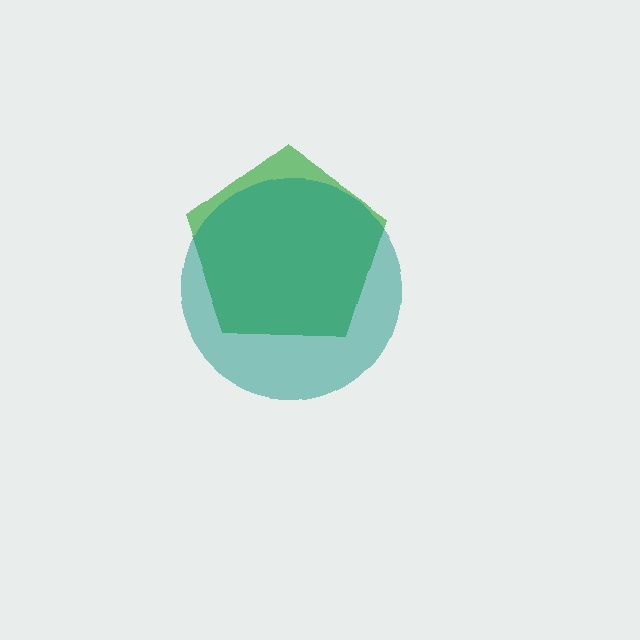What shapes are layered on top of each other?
The layered shapes are: a green pentagon, a teal circle.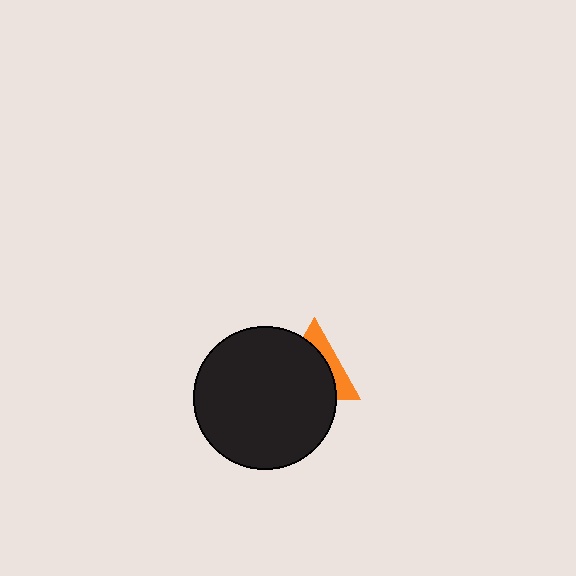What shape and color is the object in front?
The object in front is a black circle.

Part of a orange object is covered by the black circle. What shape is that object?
It is a triangle.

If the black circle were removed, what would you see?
You would see the complete orange triangle.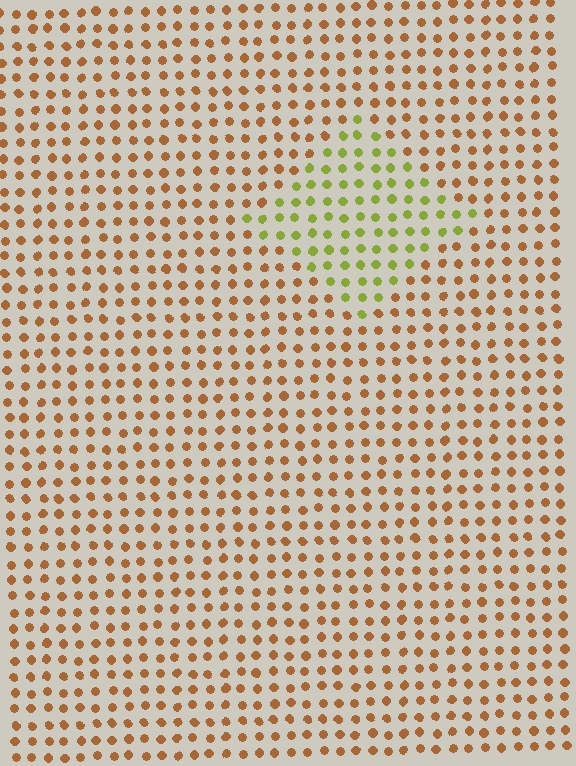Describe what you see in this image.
The image is filled with small brown elements in a uniform arrangement. A diamond-shaped region is visible where the elements are tinted to a slightly different hue, forming a subtle color boundary.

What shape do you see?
I see a diamond.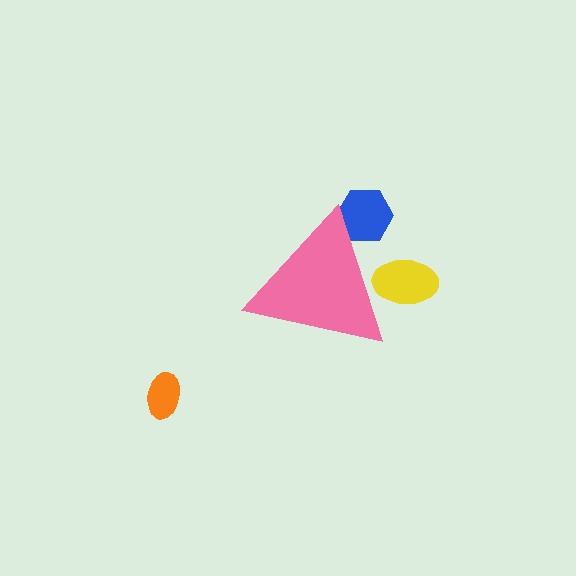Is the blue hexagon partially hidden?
Yes, the blue hexagon is partially hidden behind the pink triangle.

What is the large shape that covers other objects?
A pink triangle.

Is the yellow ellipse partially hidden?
Yes, the yellow ellipse is partially hidden behind the pink triangle.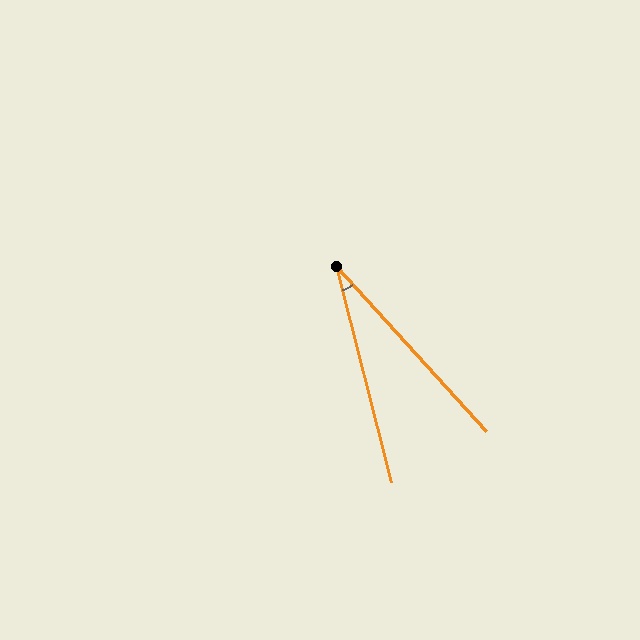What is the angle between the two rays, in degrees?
Approximately 28 degrees.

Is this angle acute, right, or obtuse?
It is acute.